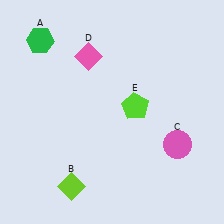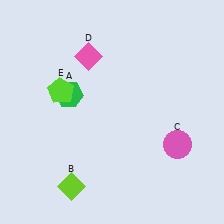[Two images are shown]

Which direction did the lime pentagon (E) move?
The lime pentagon (E) moved left.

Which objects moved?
The objects that moved are: the green hexagon (A), the lime pentagon (E).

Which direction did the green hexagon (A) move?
The green hexagon (A) moved down.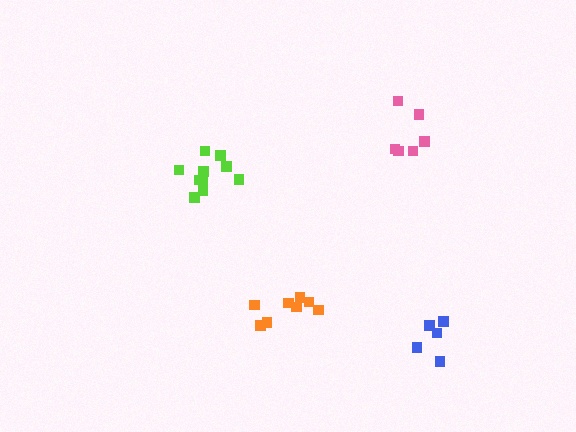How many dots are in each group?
Group 1: 10 dots, Group 2: 8 dots, Group 3: 6 dots, Group 4: 5 dots (29 total).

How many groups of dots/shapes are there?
There are 4 groups.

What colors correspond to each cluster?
The clusters are colored: lime, orange, pink, blue.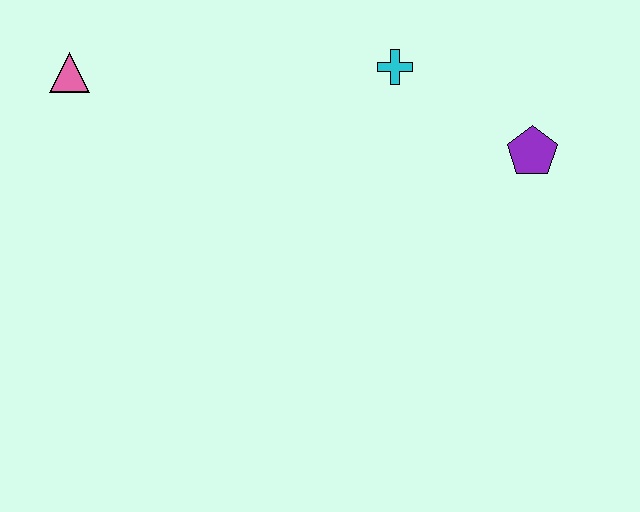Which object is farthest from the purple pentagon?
The pink triangle is farthest from the purple pentagon.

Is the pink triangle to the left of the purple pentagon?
Yes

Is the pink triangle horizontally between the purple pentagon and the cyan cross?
No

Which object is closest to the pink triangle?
The cyan cross is closest to the pink triangle.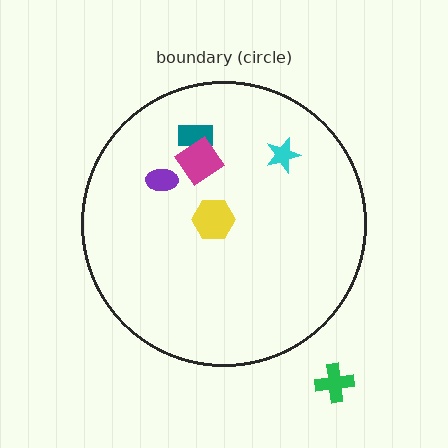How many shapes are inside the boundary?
5 inside, 1 outside.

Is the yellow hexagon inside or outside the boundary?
Inside.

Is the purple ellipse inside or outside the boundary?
Inside.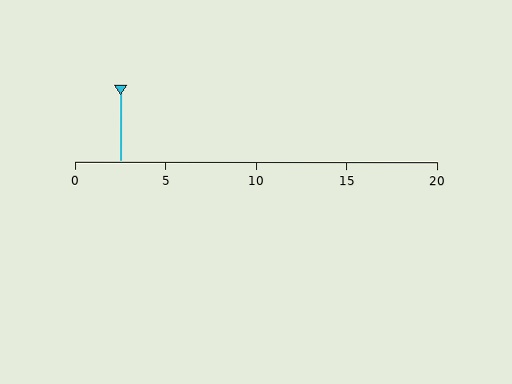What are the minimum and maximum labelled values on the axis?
The axis runs from 0 to 20.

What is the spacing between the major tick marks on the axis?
The major ticks are spaced 5 apart.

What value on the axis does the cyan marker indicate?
The marker indicates approximately 2.5.